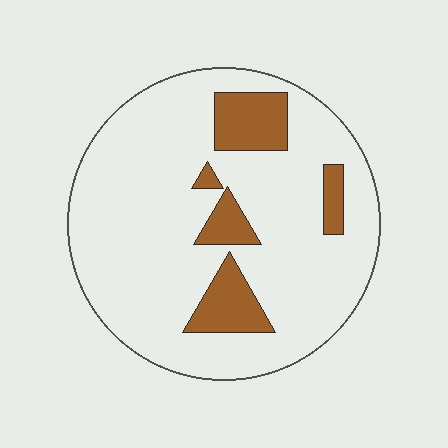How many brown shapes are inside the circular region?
5.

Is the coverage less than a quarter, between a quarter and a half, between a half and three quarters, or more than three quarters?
Less than a quarter.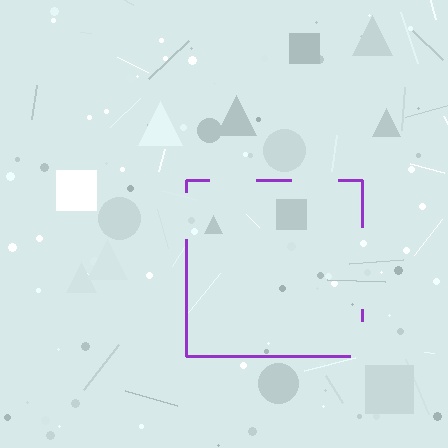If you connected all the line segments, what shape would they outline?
They would outline a square.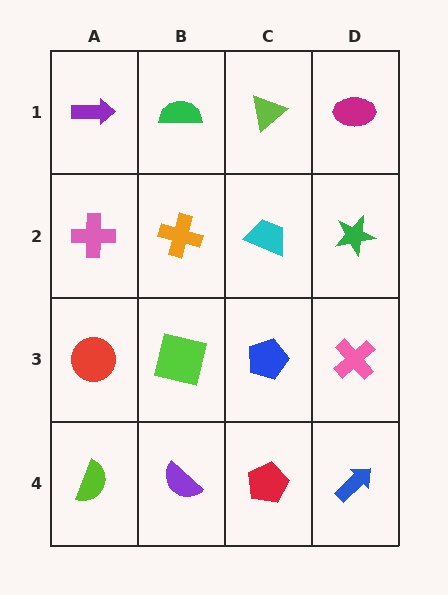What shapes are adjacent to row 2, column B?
A green semicircle (row 1, column B), a lime square (row 3, column B), a pink cross (row 2, column A), a cyan trapezoid (row 2, column C).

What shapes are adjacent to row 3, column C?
A cyan trapezoid (row 2, column C), a red pentagon (row 4, column C), a lime square (row 3, column B), a pink cross (row 3, column D).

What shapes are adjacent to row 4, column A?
A red circle (row 3, column A), a purple semicircle (row 4, column B).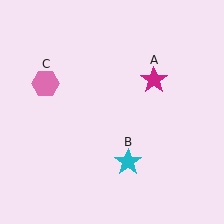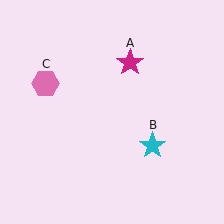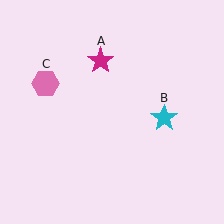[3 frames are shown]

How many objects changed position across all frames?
2 objects changed position: magenta star (object A), cyan star (object B).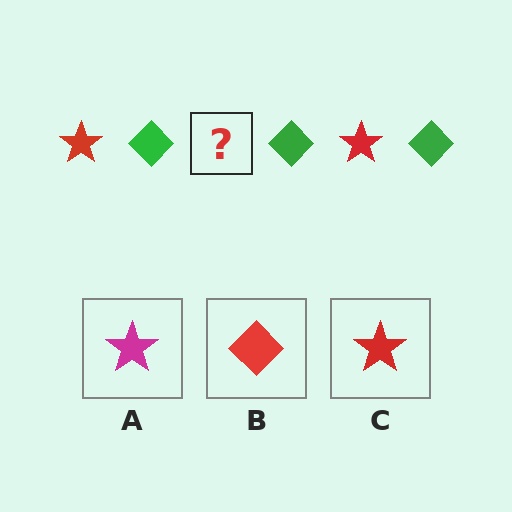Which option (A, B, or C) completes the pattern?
C.